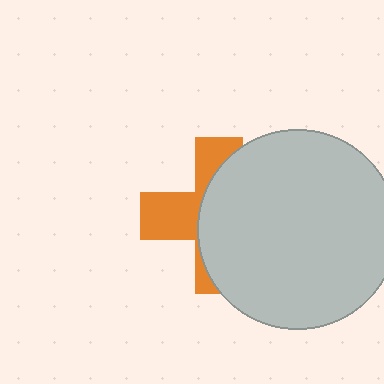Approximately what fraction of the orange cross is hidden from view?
Roughly 62% of the orange cross is hidden behind the light gray circle.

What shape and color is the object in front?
The object in front is a light gray circle.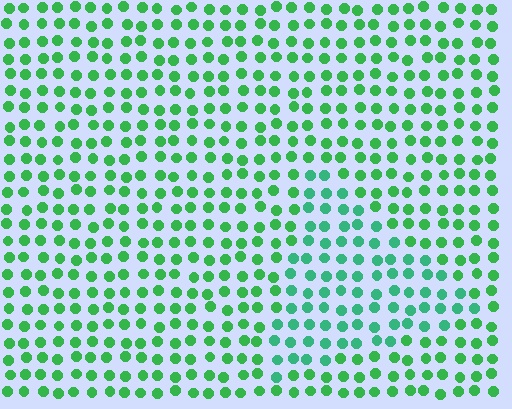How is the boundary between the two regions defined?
The boundary is defined purely by a slight shift in hue (about 24 degrees). Spacing, size, and orientation are identical on both sides.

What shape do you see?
I see a triangle.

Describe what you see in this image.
The image is filled with small green elements in a uniform arrangement. A triangle-shaped region is visible where the elements are tinted to a slightly different hue, forming a subtle color boundary.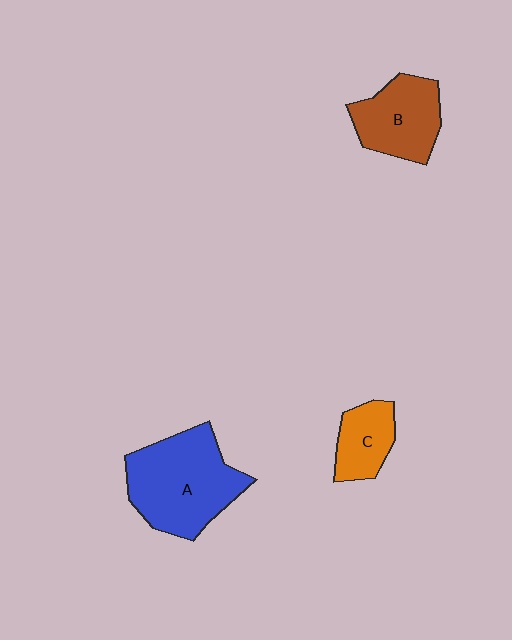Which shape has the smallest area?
Shape C (orange).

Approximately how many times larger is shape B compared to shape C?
Approximately 1.5 times.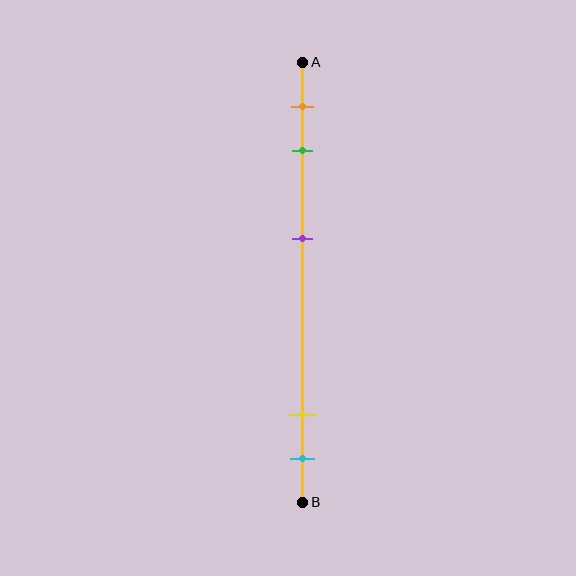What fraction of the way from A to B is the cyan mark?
The cyan mark is approximately 90% (0.9) of the way from A to B.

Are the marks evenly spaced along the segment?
No, the marks are not evenly spaced.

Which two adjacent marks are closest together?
The yellow and cyan marks are the closest adjacent pair.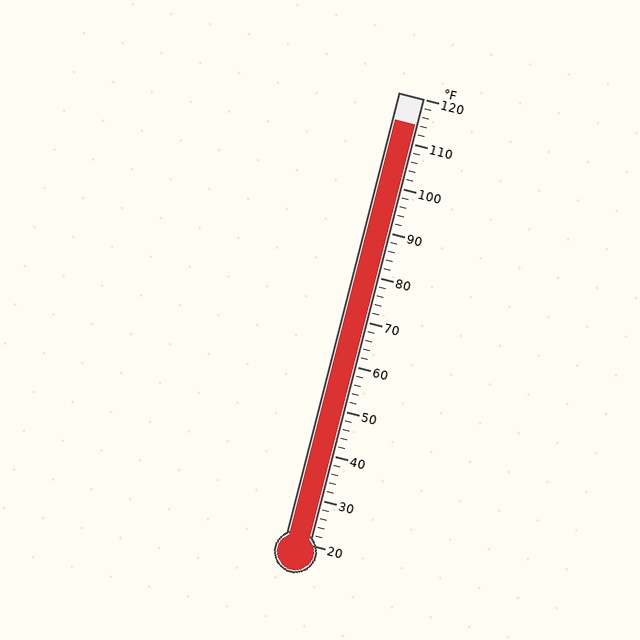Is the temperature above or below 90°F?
The temperature is above 90°F.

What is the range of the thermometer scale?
The thermometer scale ranges from 20°F to 120°F.